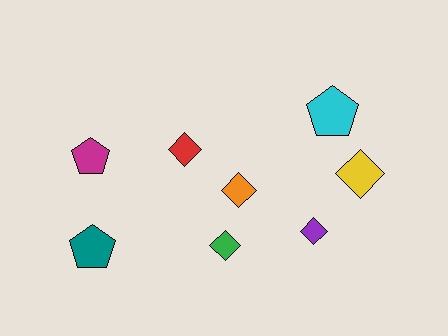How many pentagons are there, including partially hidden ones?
There are 3 pentagons.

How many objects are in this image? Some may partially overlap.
There are 8 objects.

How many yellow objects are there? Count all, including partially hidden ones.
There is 1 yellow object.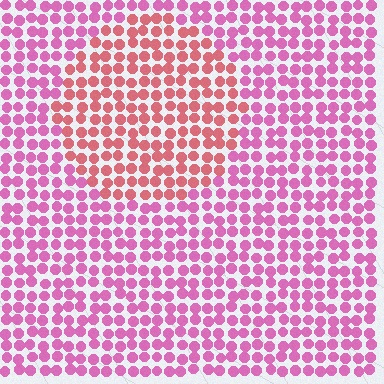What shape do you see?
I see a circle.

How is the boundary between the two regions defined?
The boundary is defined purely by a slight shift in hue (about 34 degrees). Spacing, size, and orientation are identical on both sides.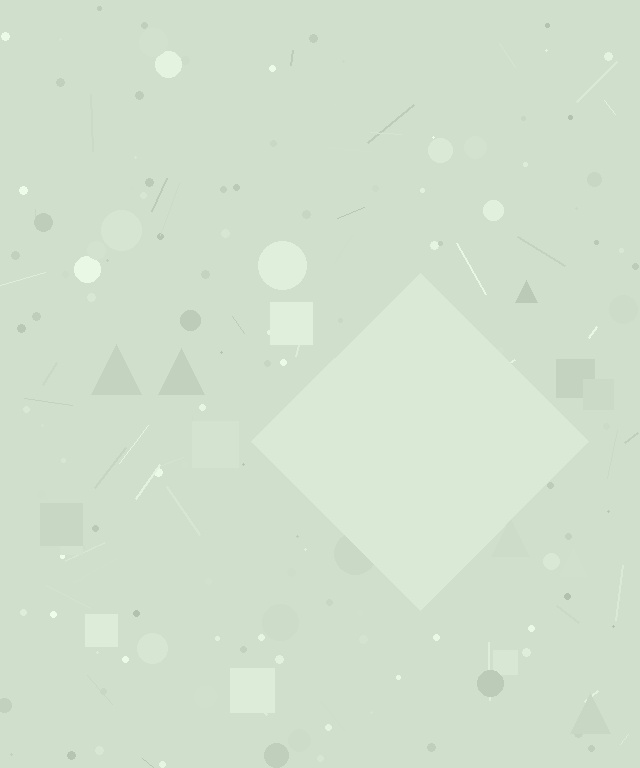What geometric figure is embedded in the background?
A diamond is embedded in the background.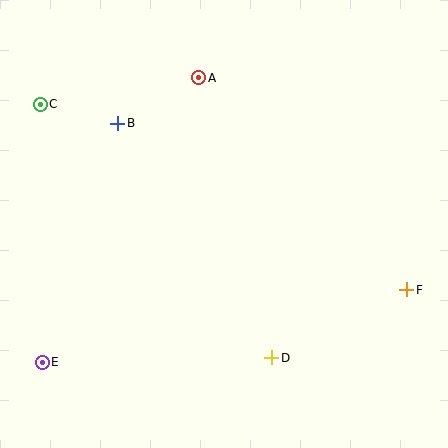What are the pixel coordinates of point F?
Point F is at (407, 290).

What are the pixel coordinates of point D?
Point D is at (272, 358).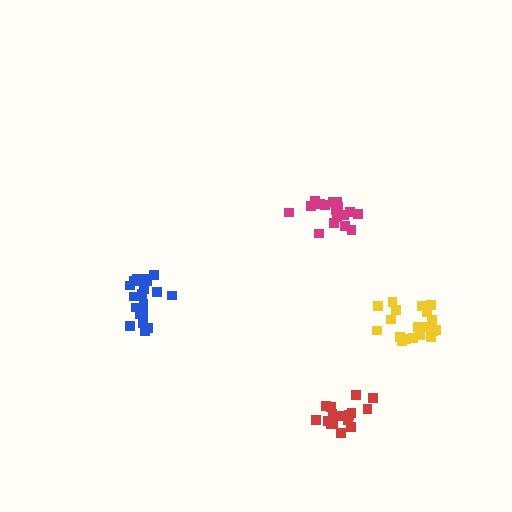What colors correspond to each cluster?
The clusters are colored: blue, magenta, red, yellow.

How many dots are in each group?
Group 1: 19 dots, Group 2: 17 dots, Group 3: 16 dots, Group 4: 20 dots (72 total).